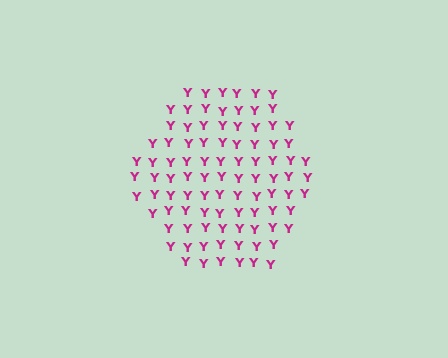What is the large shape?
The large shape is a hexagon.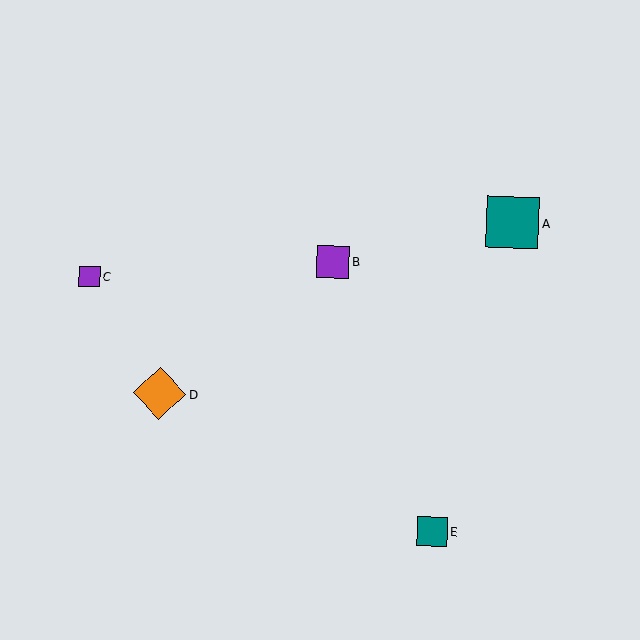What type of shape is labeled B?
Shape B is a purple square.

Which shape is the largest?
The orange diamond (labeled D) is the largest.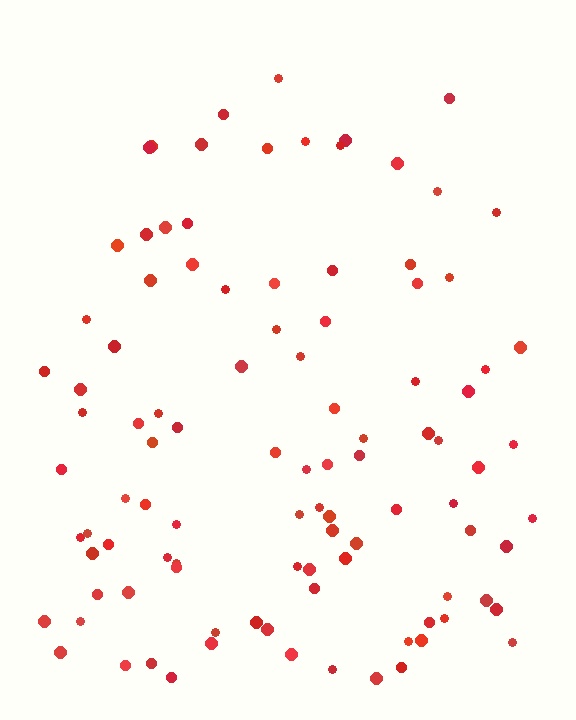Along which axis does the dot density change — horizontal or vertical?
Vertical.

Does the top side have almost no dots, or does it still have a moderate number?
Still a moderate number, just noticeably fewer than the bottom.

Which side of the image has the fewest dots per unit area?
The top.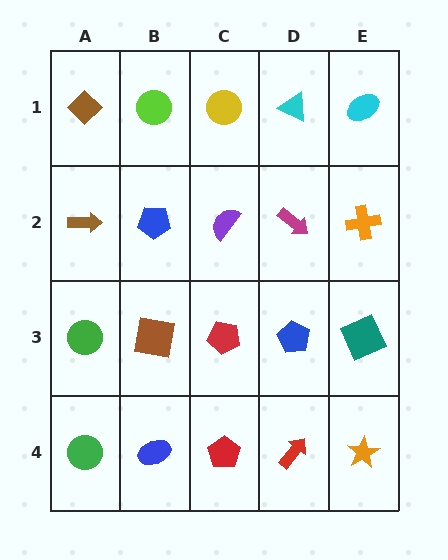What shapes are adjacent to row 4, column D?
A blue pentagon (row 3, column D), a red pentagon (row 4, column C), an orange star (row 4, column E).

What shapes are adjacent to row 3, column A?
A brown arrow (row 2, column A), a green circle (row 4, column A), a brown square (row 3, column B).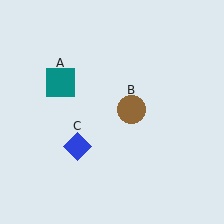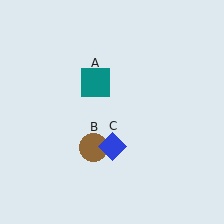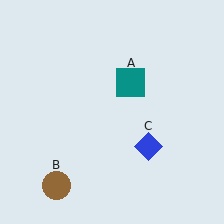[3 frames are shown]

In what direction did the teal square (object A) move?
The teal square (object A) moved right.